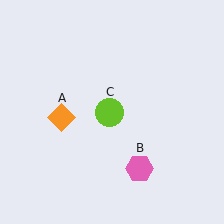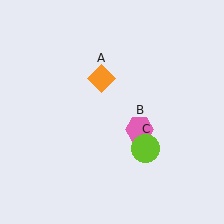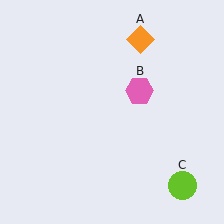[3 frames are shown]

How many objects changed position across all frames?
3 objects changed position: orange diamond (object A), pink hexagon (object B), lime circle (object C).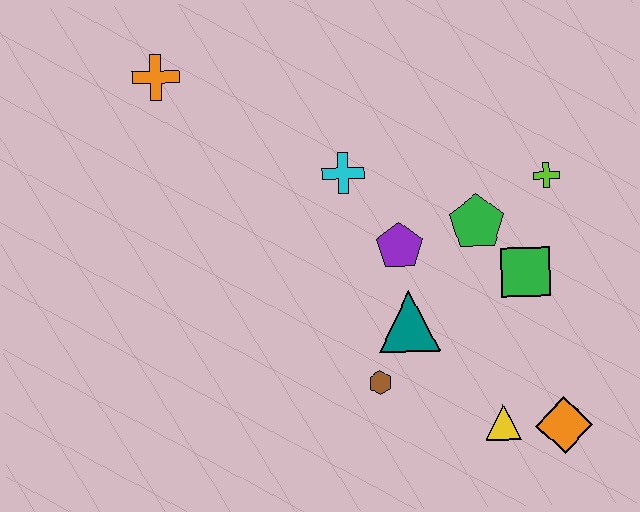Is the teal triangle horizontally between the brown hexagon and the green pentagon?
Yes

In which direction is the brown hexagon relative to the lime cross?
The brown hexagon is below the lime cross.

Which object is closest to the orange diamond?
The yellow triangle is closest to the orange diamond.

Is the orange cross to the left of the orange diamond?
Yes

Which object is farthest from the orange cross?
The orange diamond is farthest from the orange cross.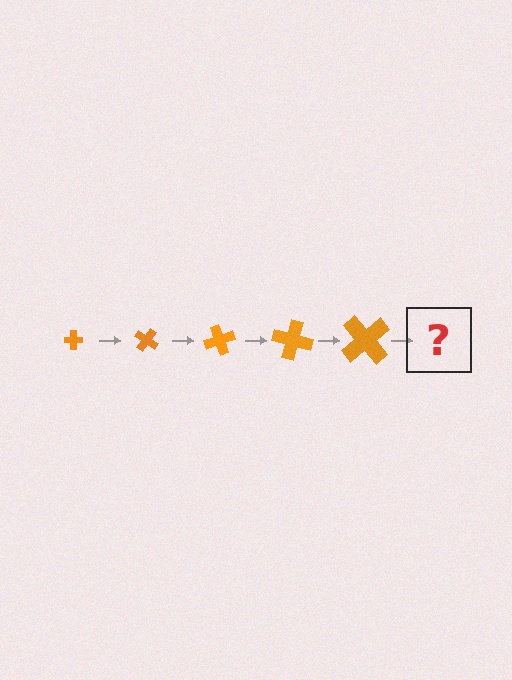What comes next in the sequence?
The next element should be a cross, larger than the previous one and rotated 175 degrees from the start.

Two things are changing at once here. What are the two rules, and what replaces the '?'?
The two rules are that the cross grows larger each step and it rotates 35 degrees each step. The '?' should be a cross, larger than the previous one and rotated 175 degrees from the start.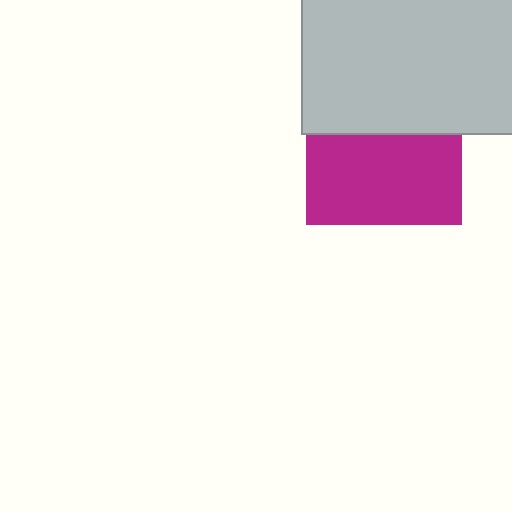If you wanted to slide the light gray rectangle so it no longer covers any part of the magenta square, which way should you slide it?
Slide it up — that is the most direct way to separate the two shapes.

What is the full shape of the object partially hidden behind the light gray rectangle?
The partially hidden object is a magenta square.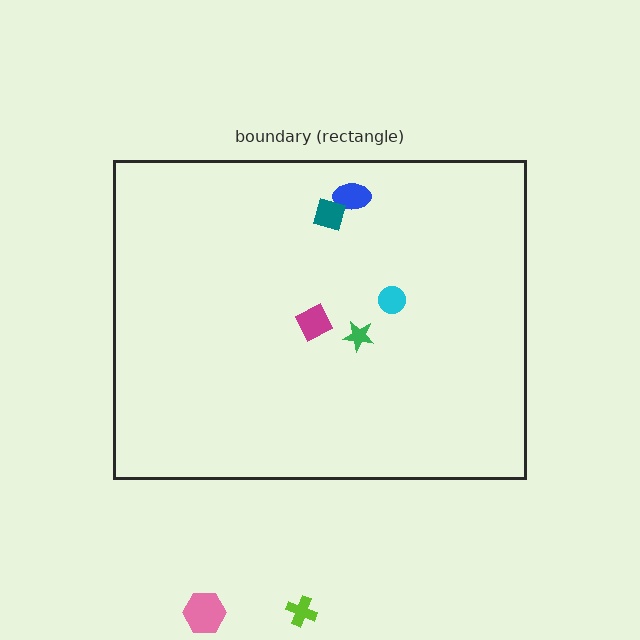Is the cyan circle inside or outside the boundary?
Inside.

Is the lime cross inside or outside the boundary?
Outside.